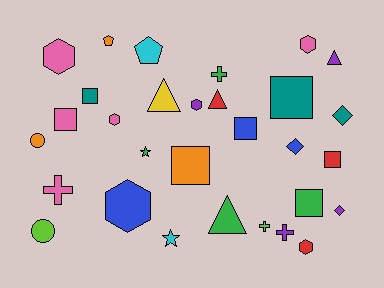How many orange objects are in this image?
There are 3 orange objects.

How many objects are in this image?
There are 30 objects.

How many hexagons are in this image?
There are 6 hexagons.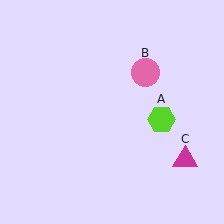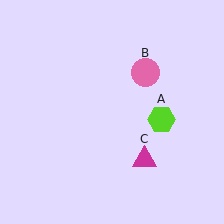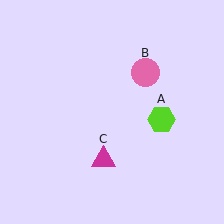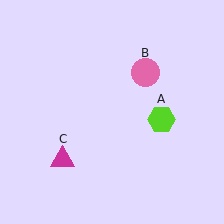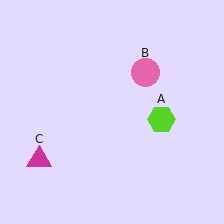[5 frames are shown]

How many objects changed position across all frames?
1 object changed position: magenta triangle (object C).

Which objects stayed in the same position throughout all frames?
Lime hexagon (object A) and pink circle (object B) remained stationary.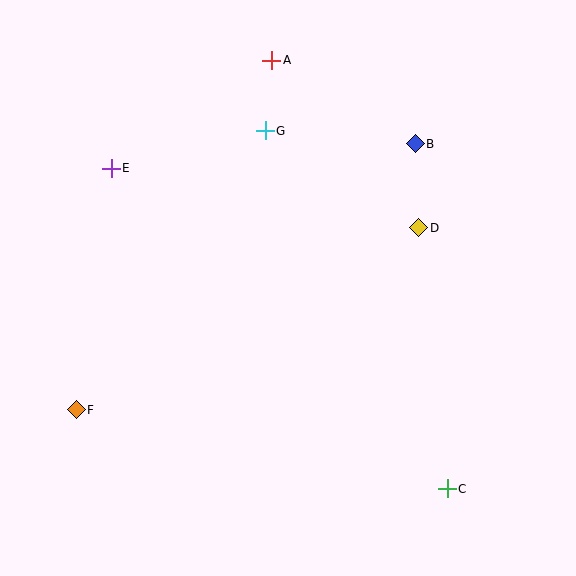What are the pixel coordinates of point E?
Point E is at (111, 168).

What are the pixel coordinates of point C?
Point C is at (447, 489).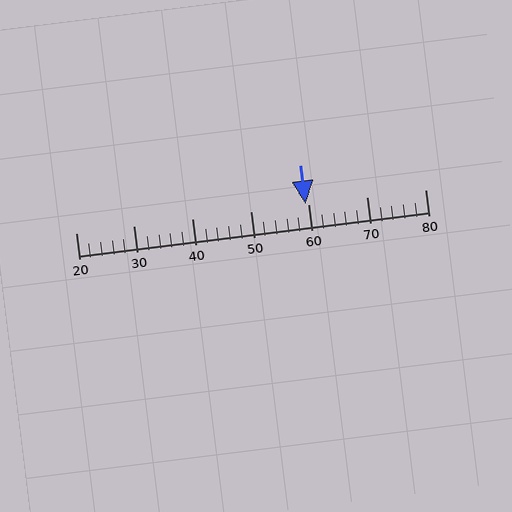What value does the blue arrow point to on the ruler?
The blue arrow points to approximately 60.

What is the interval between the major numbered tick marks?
The major tick marks are spaced 10 units apart.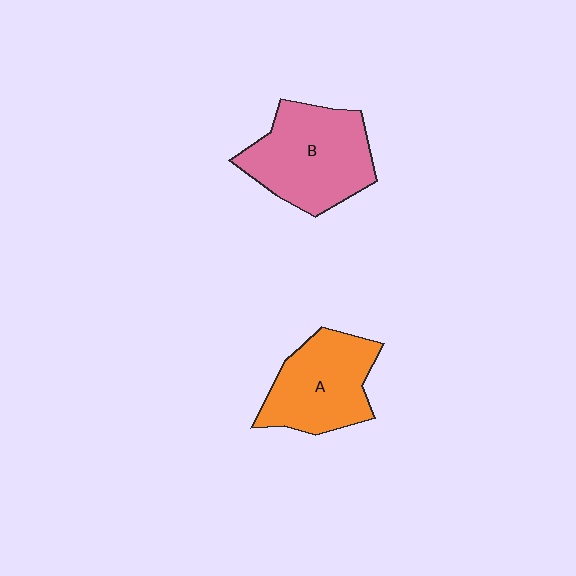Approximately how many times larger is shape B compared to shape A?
Approximately 1.2 times.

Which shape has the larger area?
Shape B (pink).